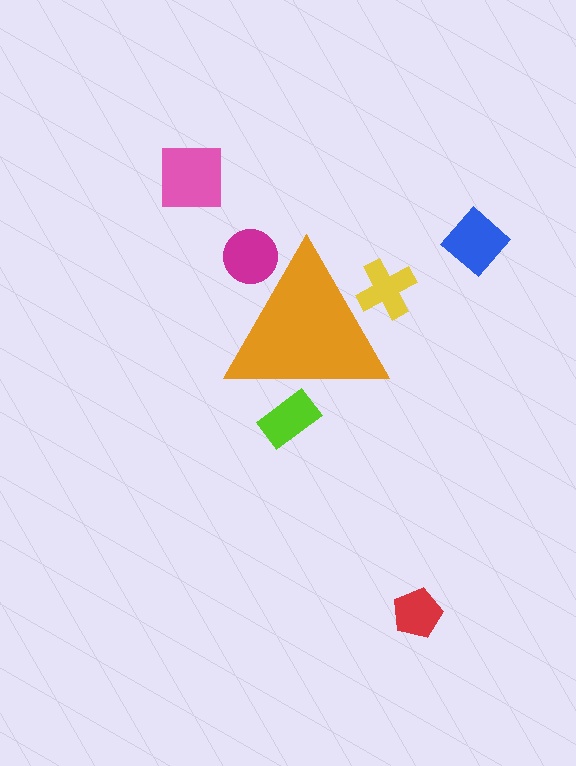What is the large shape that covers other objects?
An orange triangle.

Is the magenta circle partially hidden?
Yes, the magenta circle is partially hidden behind the orange triangle.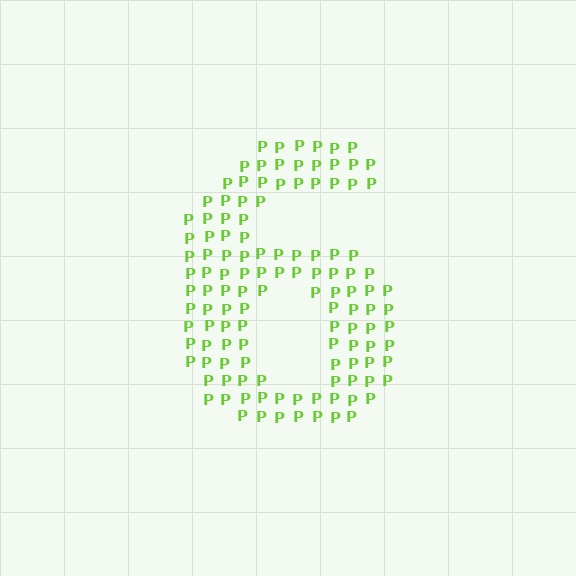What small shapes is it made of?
It is made of small letter P's.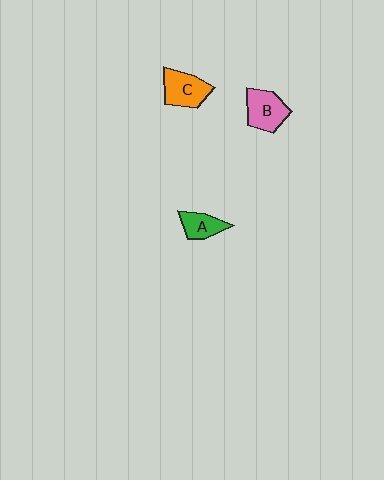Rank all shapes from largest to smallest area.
From largest to smallest: C (orange), B (pink), A (green).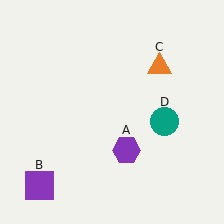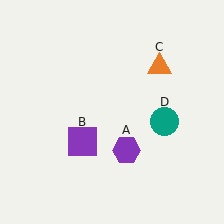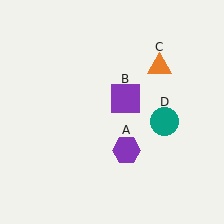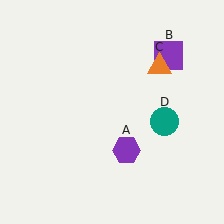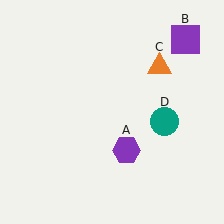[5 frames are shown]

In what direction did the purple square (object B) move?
The purple square (object B) moved up and to the right.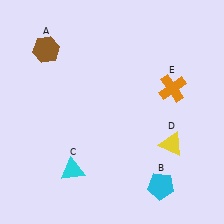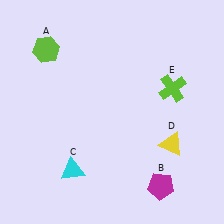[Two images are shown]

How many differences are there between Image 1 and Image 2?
There are 3 differences between the two images.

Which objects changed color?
A changed from brown to lime. B changed from cyan to magenta. E changed from orange to lime.